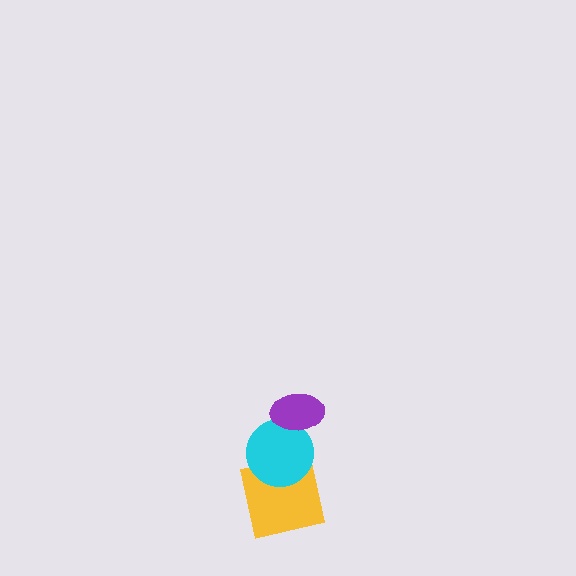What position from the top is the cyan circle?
The cyan circle is 2nd from the top.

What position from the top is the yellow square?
The yellow square is 3rd from the top.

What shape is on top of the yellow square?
The cyan circle is on top of the yellow square.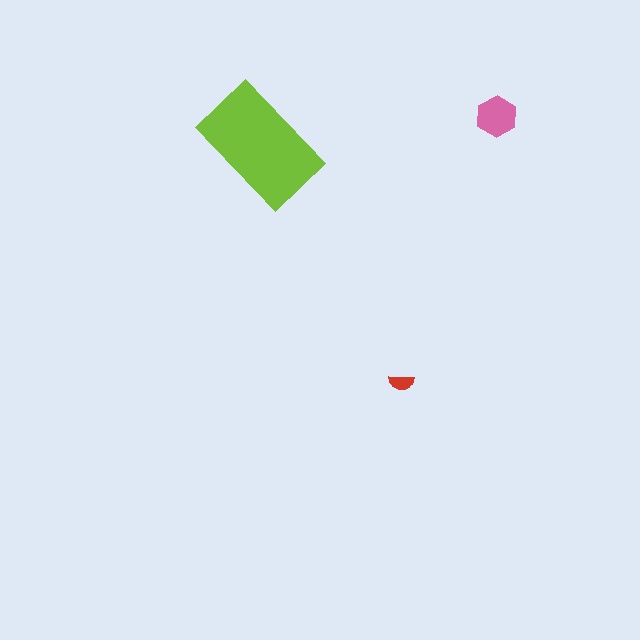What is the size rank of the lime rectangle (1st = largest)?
1st.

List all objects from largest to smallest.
The lime rectangle, the pink hexagon, the red semicircle.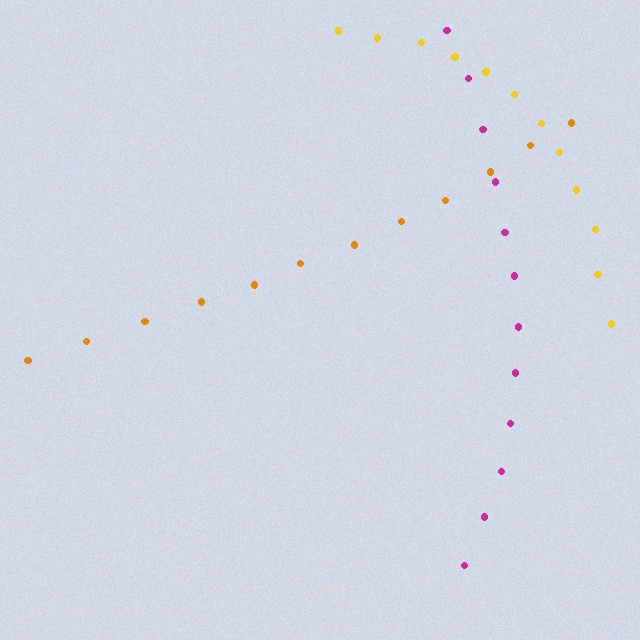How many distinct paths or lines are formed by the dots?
There are 3 distinct paths.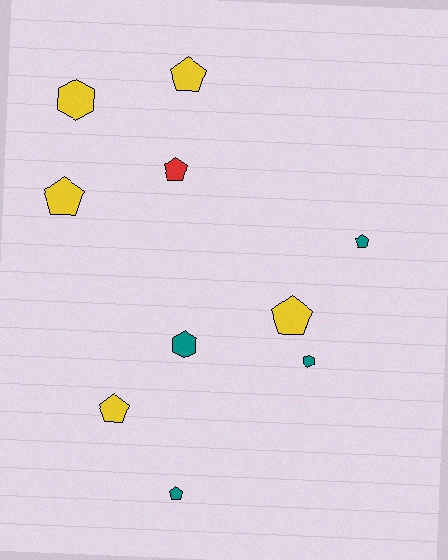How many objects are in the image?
There are 10 objects.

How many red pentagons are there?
There is 1 red pentagon.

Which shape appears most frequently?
Pentagon, with 7 objects.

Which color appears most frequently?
Yellow, with 5 objects.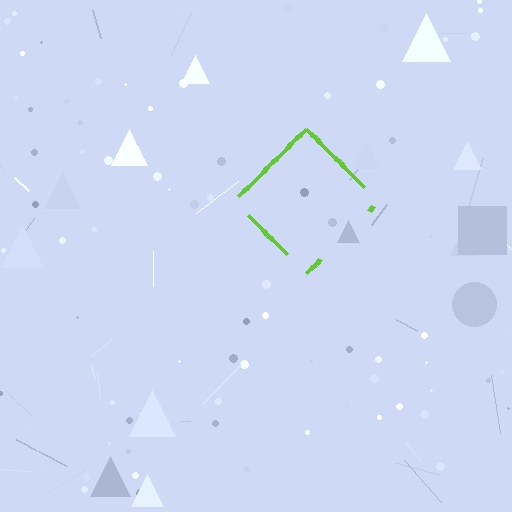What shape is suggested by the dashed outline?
The dashed outline suggests a diamond.